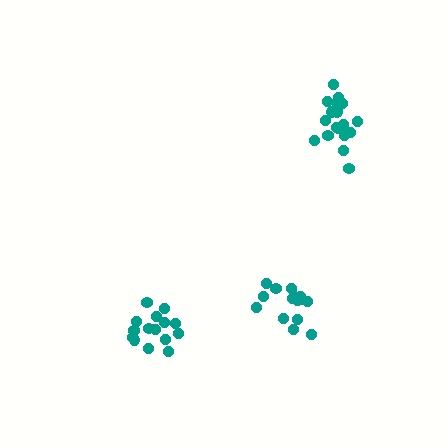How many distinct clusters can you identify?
There are 3 distinct clusters.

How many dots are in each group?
Group 1: 15 dots, Group 2: 21 dots, Group 3: 15 dots (51 total).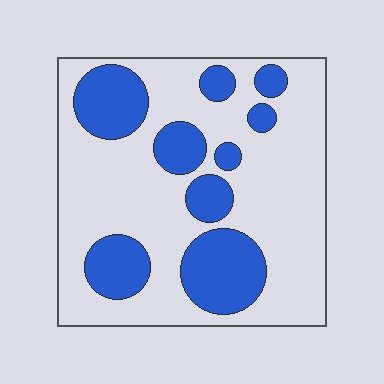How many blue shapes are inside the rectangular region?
9.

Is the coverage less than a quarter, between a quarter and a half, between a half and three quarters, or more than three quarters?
Between a quarter and a half.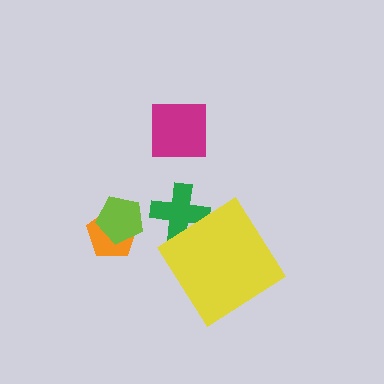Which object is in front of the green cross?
The yellow diamond is in front of the green cross.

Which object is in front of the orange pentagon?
The lime pentagon is in front of the orange pentagon.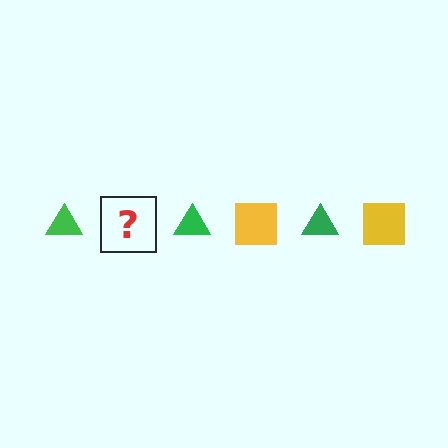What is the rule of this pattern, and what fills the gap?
The rule is that the pattern alternates between green triangle and yellow square. The gap should be filled with a yellow square.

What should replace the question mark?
The question mark should be replaced with a yellow square.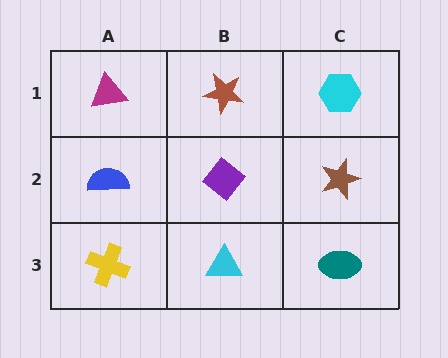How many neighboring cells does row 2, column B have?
4.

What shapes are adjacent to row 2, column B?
A brown star (row 1, column B), a cyan triangle (row 3, column B), a blue semicircle (row 2, column A), a brown star (row 2, column C).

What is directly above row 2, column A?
A magenta triangle.